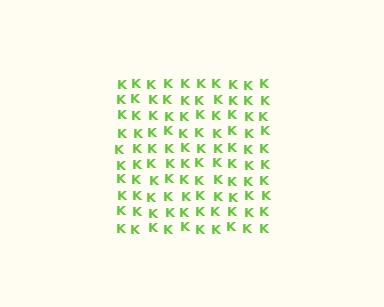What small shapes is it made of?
It is made of small letter K's.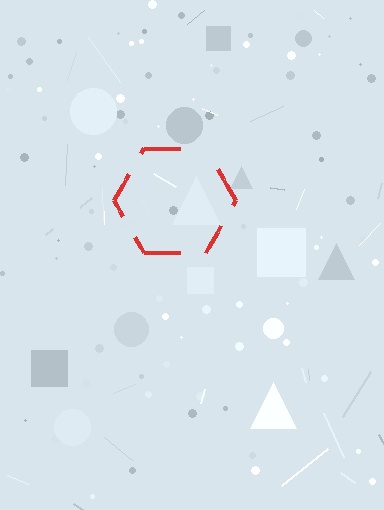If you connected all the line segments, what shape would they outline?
They would outline a hexagon.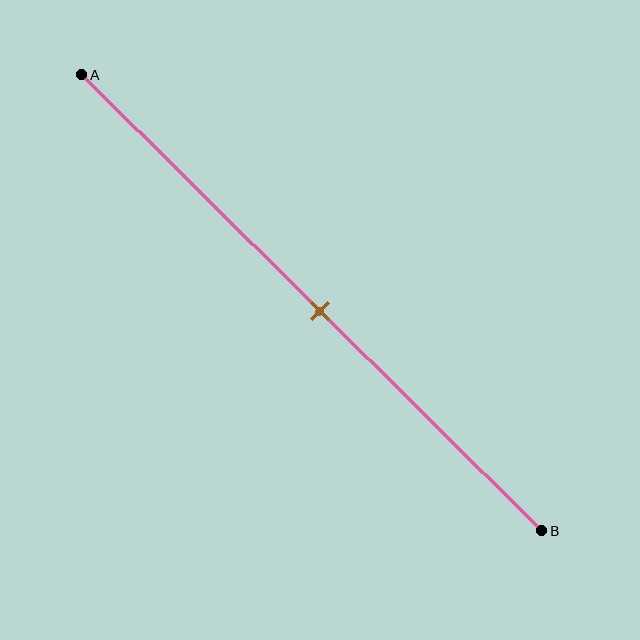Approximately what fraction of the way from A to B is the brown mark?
The brown mark is approximately 50% of the way from A to B.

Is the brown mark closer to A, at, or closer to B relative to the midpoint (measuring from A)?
The brown mark is approximately at the midpoint of segment AB.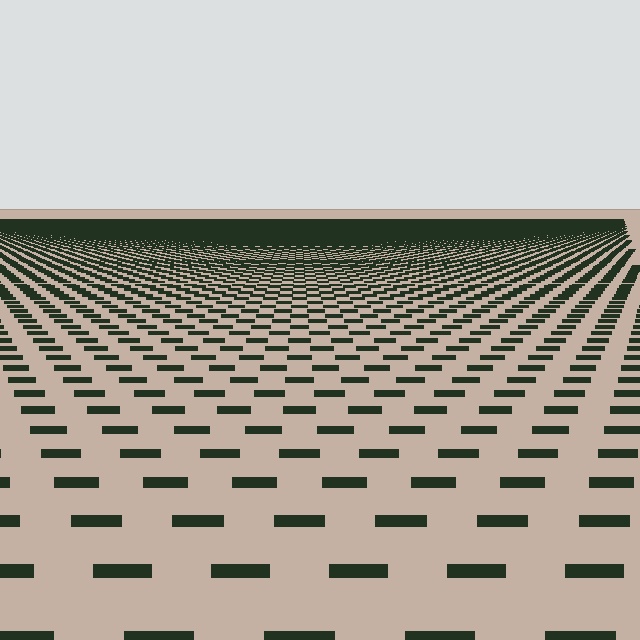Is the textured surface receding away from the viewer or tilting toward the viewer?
The surface is receding away from the viewer. Texture elements get smaller and denser toward the top.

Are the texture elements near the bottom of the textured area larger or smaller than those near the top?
Larger. Near the bottom, elements are closer to the viewer and appear at a bigger on-screen size.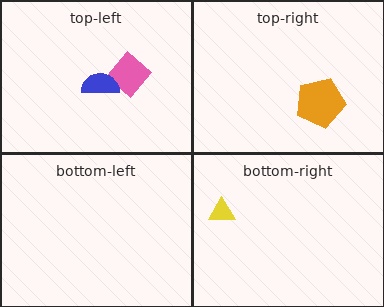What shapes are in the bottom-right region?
The yellow triangle.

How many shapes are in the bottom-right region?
1.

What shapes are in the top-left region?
The pink diamond, the blue semicircle.